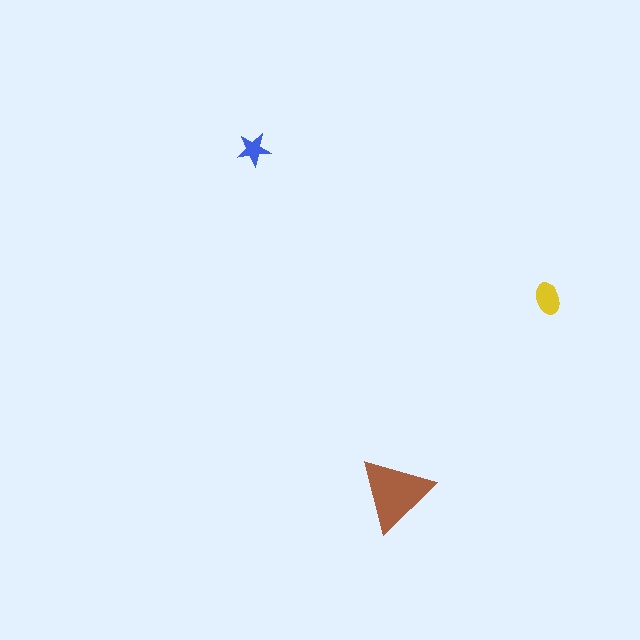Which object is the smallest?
The blue star.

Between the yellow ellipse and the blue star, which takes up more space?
The yellow ellipse.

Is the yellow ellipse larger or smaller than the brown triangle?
Smaller.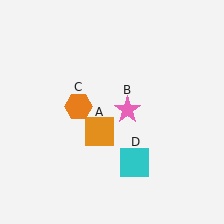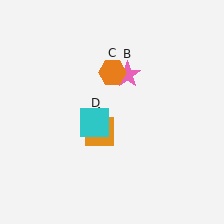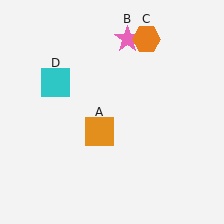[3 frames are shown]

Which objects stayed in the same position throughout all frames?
Orange square (object A) remained stationary.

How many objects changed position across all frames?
3 objects changed position: pink star (object B), orange hexagon (object C), cyan square (object D).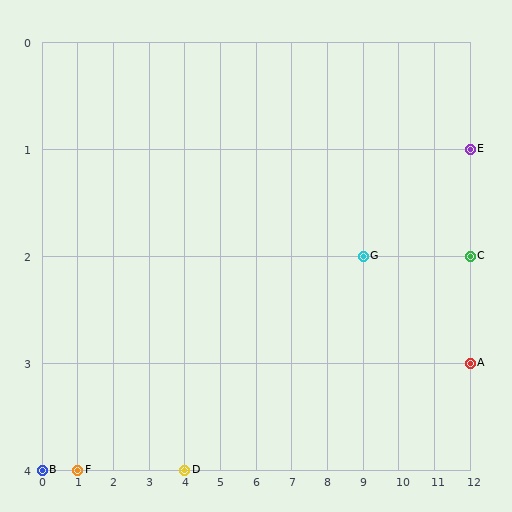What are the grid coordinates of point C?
Point C is at grid coordinates (12, 2).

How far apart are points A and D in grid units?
Points A and D are 8 columns and 1 row apart (about 8.1 grid units diagonally).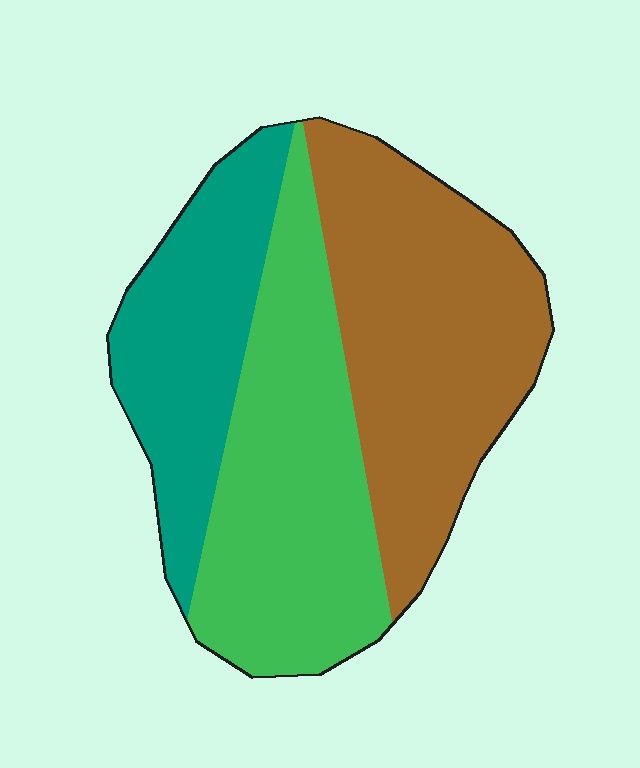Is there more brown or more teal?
Brown.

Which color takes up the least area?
Teal, at roughly 25%.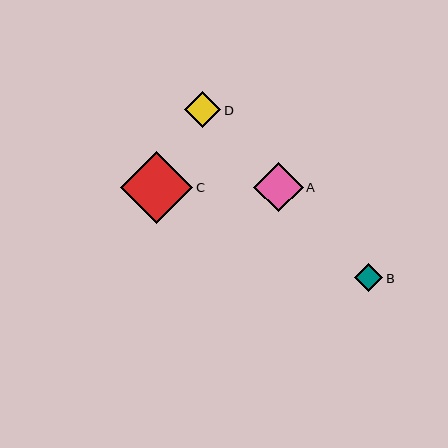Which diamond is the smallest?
Diamond B is the smallest with a size of approximately 29 pixels.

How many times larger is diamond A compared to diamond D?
Diamond A is approximately 1.4 times the size of diamond D.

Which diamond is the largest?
Diamond C is the largest with a size of approximately 72 pixels.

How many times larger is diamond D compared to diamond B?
Diamond D is approximately 1.3 times the size of diamond B.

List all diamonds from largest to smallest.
From largest to smallest: C, A, D, B.